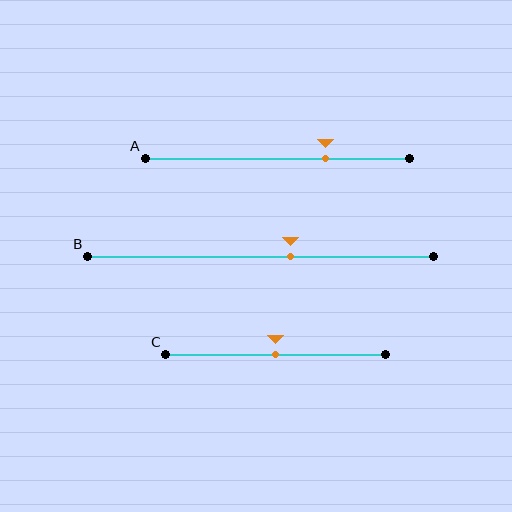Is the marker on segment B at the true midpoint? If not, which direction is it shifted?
No, the marker on segment B is shifted to the right by about 9% of the segment length.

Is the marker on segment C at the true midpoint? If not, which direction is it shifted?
Yes, the marker on segment C is at the true midpoint.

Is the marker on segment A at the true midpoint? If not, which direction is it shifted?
No, the marker on segment A is shifted to the right by about 18% of the segment length.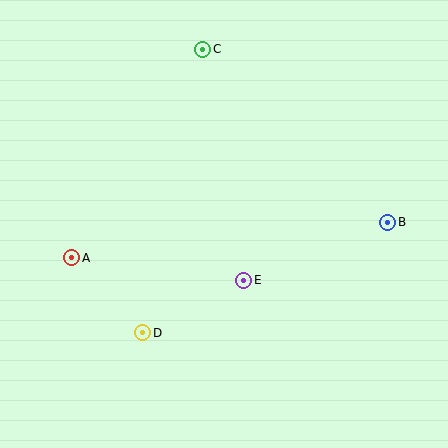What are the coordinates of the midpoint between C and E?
The midpoint between C and E is at (223, 165).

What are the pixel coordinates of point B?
Point B is at (388, 222).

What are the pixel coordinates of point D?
Point D is at (143, 333).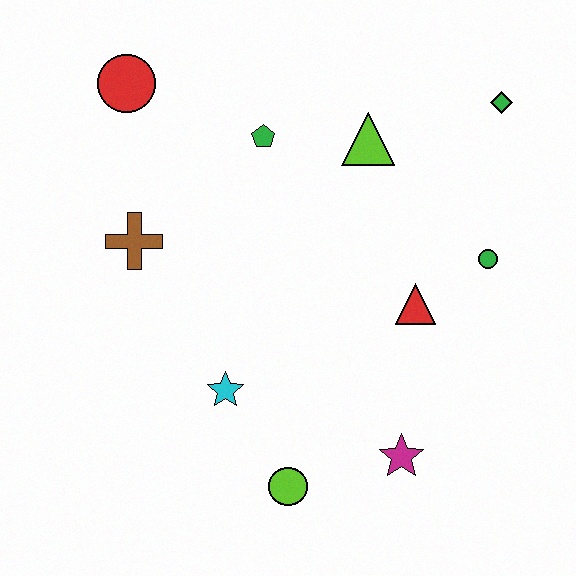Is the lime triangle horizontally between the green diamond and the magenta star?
No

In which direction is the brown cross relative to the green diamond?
The brown cross is to the left of the green diamond.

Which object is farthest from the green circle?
The red circle is farthest from the green circle.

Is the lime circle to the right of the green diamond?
No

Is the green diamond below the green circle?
No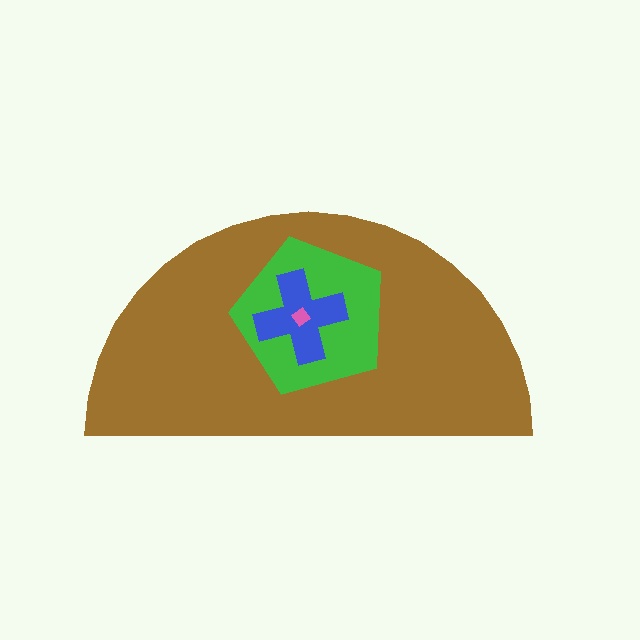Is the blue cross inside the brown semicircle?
Yes.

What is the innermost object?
The pink diamond.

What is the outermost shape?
The brown semicircle.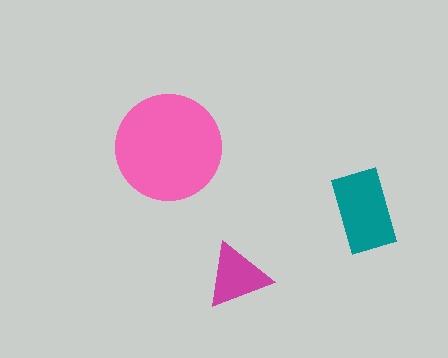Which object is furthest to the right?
The teal rectangle is rightmost.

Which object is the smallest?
The magenta triangle.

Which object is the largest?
The pink circle.